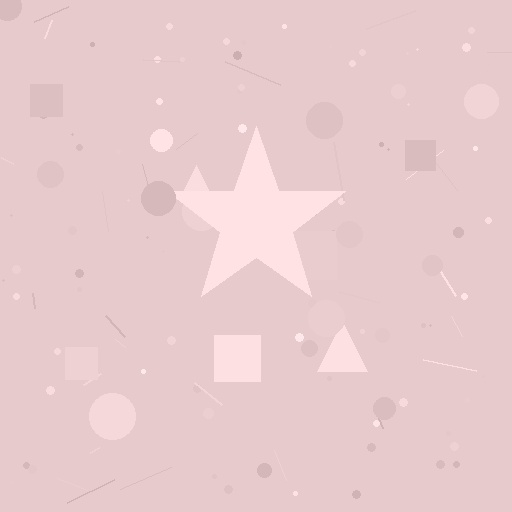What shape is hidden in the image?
A star is hidden in the image.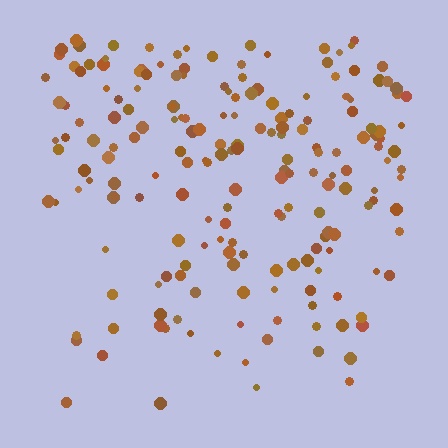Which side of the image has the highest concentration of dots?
The top.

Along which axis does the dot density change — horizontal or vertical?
Vertical.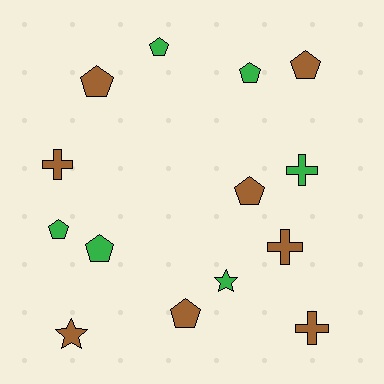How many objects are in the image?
There are 14 objects.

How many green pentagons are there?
There are 4 green pentagons.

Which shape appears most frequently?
Pentagon, with 8 objects.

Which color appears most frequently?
Brown, with 8 objects.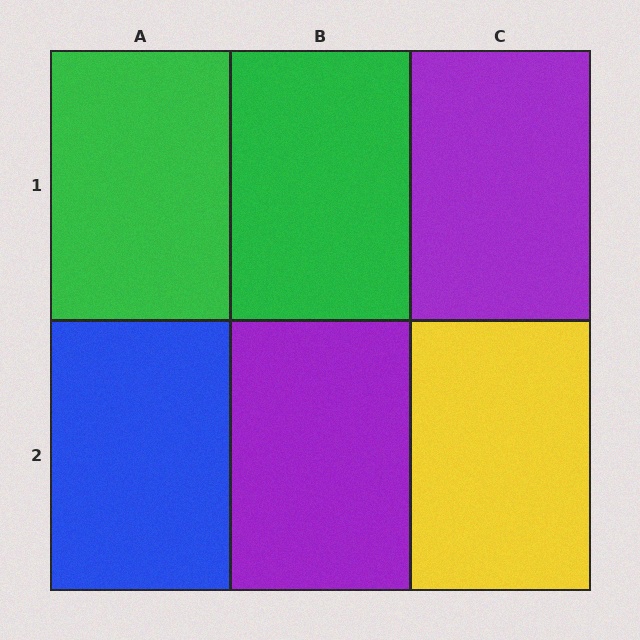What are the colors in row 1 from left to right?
Green, green, purple.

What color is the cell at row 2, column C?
Yellow.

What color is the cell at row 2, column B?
Purple.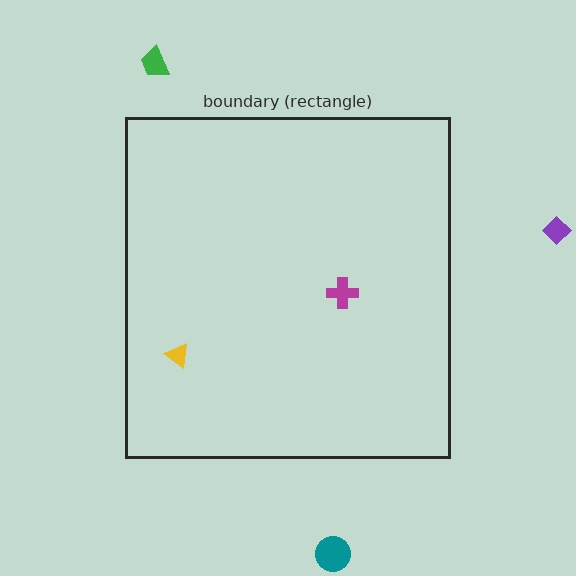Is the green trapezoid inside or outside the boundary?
Outside.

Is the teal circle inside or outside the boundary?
Outside.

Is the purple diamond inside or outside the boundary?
Outside.